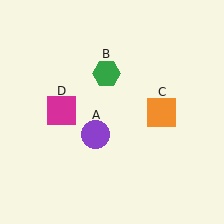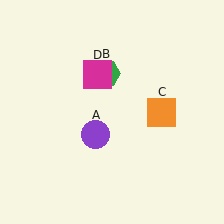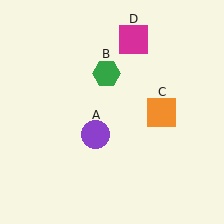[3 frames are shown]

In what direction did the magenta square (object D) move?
The magenta square (object D) moved up and to the right.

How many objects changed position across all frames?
1 object changed position: magenta square (object D).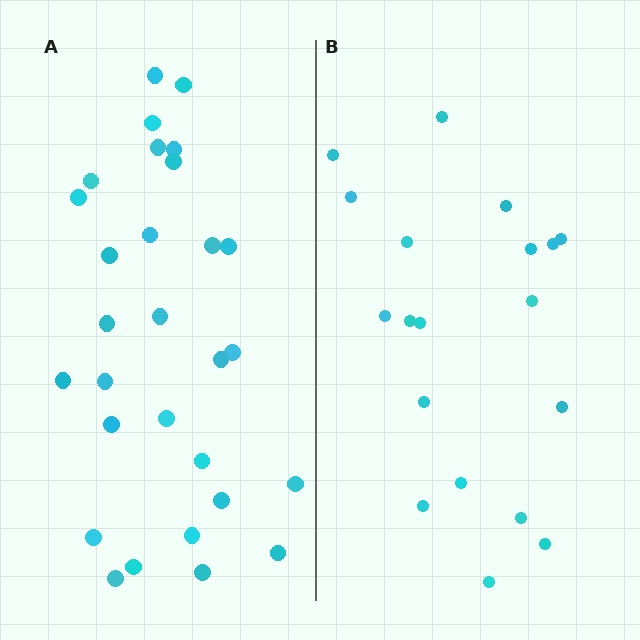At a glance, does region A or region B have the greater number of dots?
Region A (the left region) has more dots.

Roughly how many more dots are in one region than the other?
Region A has roughly 10 or so more dots than region B.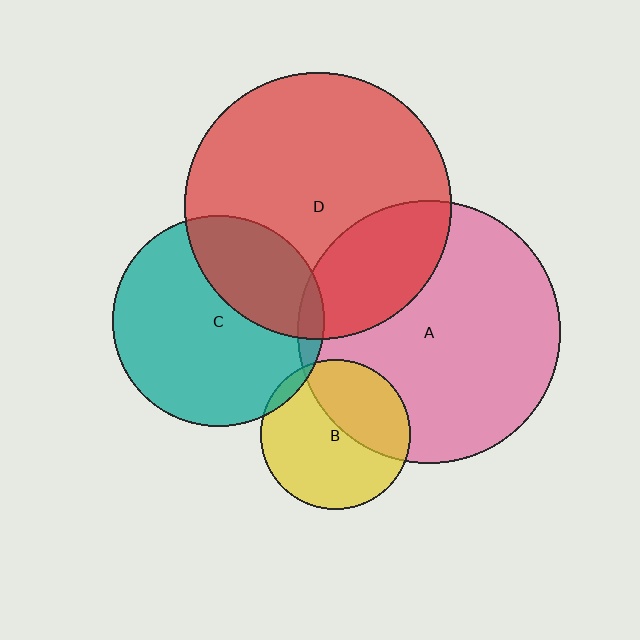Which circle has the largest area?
Circle D (red).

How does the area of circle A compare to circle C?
Approximately 1.5 times.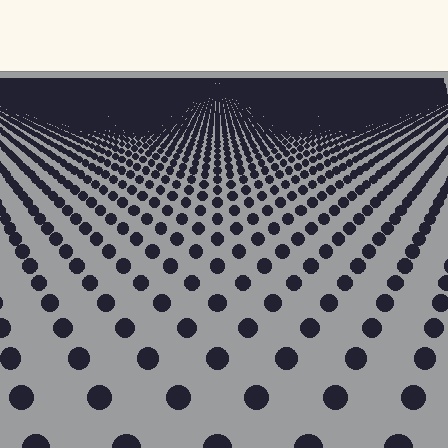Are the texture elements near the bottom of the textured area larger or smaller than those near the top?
Larger. Near the bottom, elements are closer to the viewer and appear at a bigger on-screen size.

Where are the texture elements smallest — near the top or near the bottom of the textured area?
Near the top.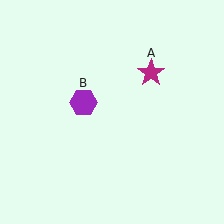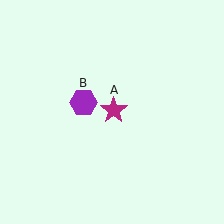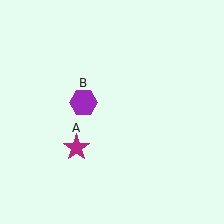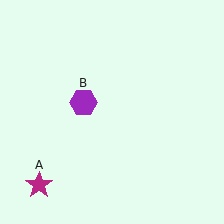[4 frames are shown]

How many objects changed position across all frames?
1 object changed position: magenta star (object A).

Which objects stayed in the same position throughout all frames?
Purple hexagon (object B) remained stationary.